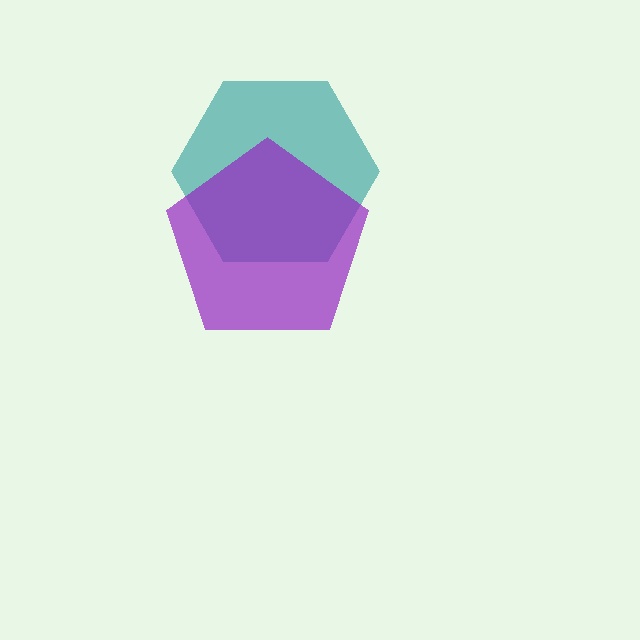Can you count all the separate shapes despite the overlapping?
Yes, there are 2 separate shapes.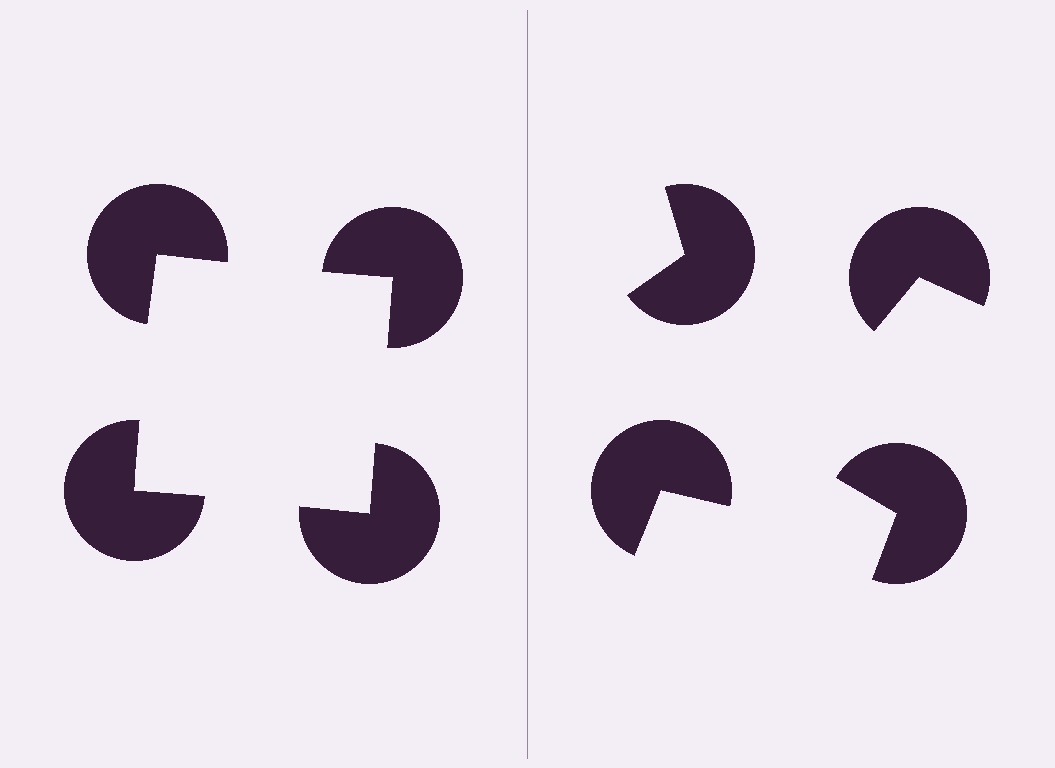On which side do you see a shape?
An illusory square appears on the left side. On the right side the wedge cuts are rotated, so no coherent shape forms.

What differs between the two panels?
The pac-man discs are positioned identically on both sides; only the wedge orientations differ. On the left they align to a square; on the right they are misaligned.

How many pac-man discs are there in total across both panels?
8 — 4 on each side.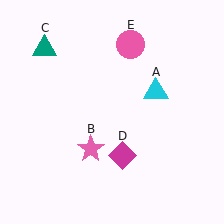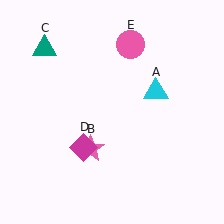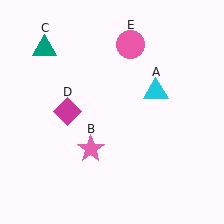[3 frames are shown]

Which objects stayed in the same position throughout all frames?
Cyan triangle (object A) and pink star (object B) and teal triangle (object C) and pink circle (object E) remained stationary.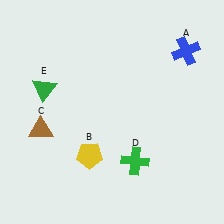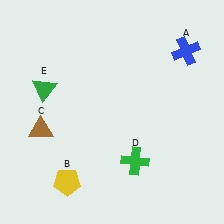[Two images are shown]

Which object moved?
The yellow pentagon (B) moved down.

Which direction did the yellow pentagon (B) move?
The yellow pentagon (B) moved down.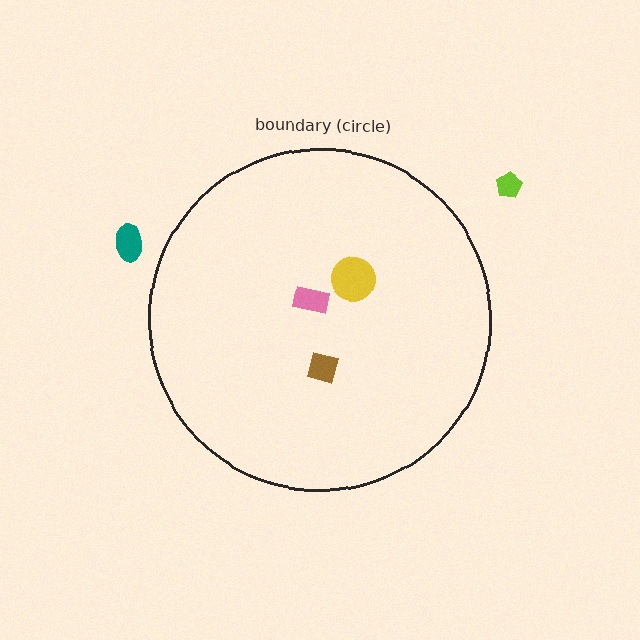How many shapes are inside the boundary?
3 inside, 2 outside.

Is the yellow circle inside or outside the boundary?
Inside.